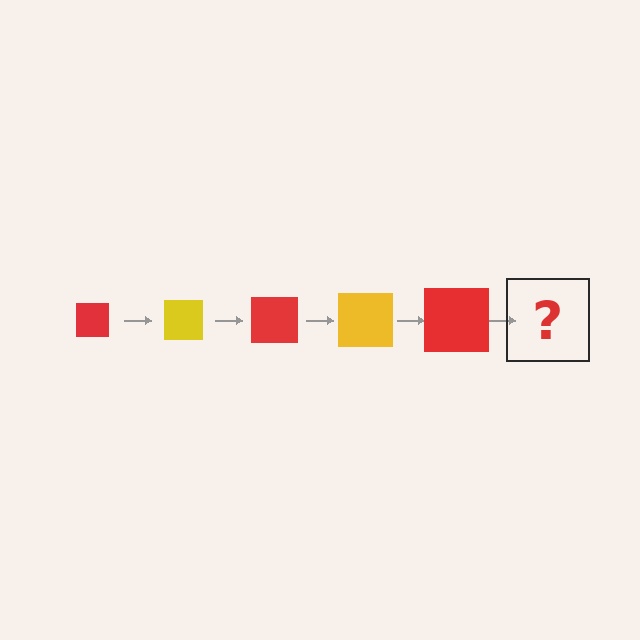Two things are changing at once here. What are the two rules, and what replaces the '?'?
The two rules are that the square grows larger each step and the color cycles through red and yellow. The '?' should be a yellow square, larger than the previous one.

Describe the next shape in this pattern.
It should be a yellow square, larger than the previous one.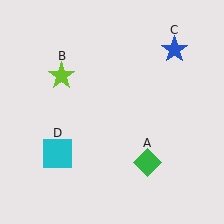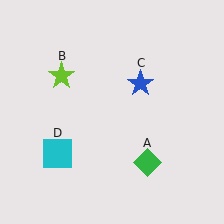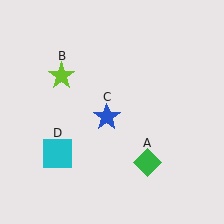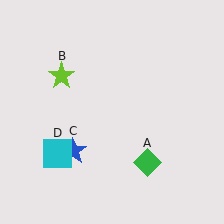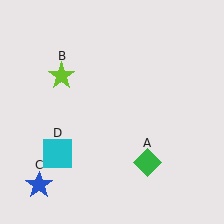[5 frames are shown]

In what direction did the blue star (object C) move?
The blue star (object C) moved down and to the left.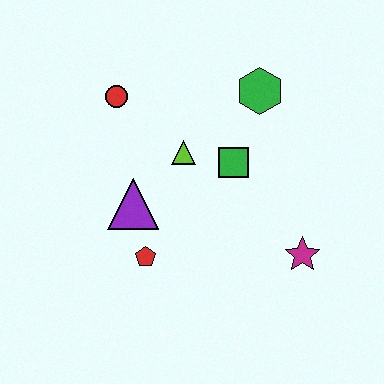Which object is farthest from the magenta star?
The red circle is farthest from the magenta star.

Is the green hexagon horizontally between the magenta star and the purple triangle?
Yes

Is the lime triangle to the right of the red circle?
Yes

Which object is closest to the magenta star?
The green square is closest to the magenta star.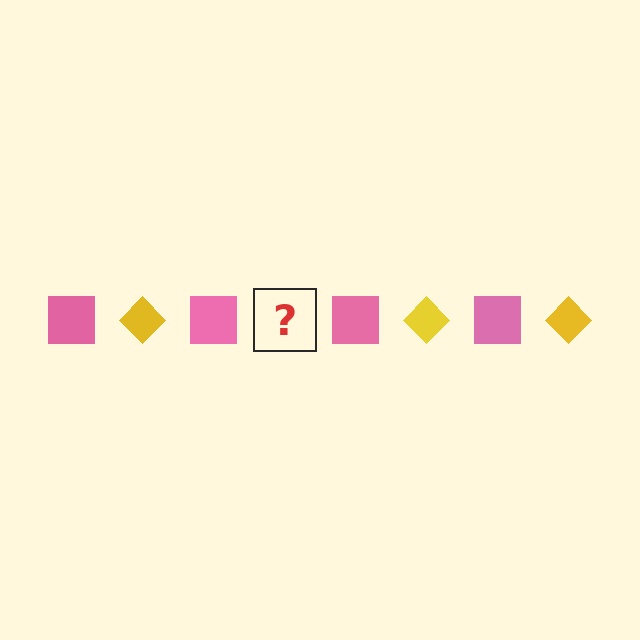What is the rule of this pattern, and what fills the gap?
The rule is that the pattern alternates between pink square and yellow diamond. The gap should be filled with a yellow diamond.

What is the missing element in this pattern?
The missing element is a yellow diamond.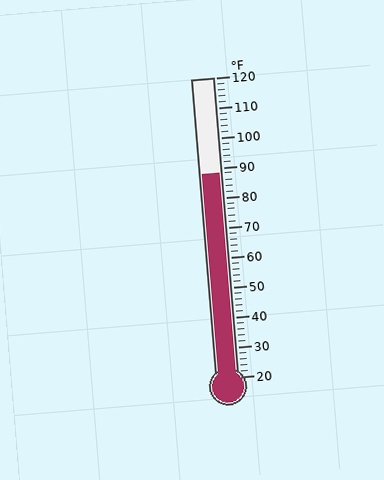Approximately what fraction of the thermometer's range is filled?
The thermometer is filled to approximately 70% of its range.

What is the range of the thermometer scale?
The thermometer scale ranges from 20°F to 120°F.